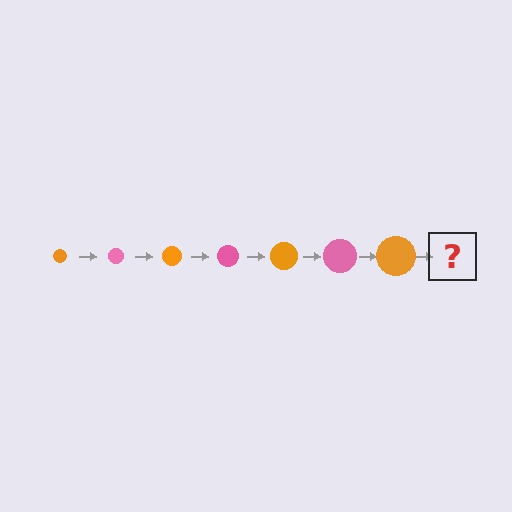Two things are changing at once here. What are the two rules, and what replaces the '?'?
The two rules are that the circle grows larger each step and the color cycles through orange and pink. The '?' should be a pink circle, larger than the previous one.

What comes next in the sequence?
The next element should be a pink circle, larger than the previous one.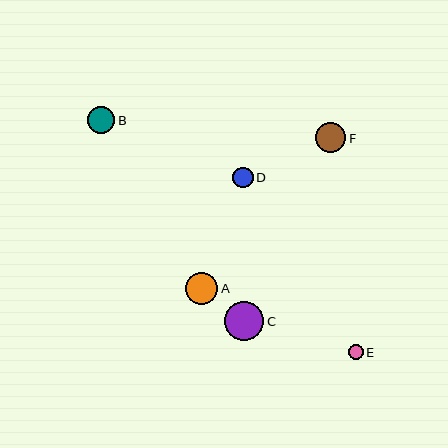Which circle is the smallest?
Circle E is the smallest with a size of approximately 15 pixels.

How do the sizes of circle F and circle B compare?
Circle F and circle B are approximately the same size.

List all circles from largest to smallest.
From largest to smallest: C, A, F, B, D, E.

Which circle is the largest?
Circle C is the largest with a size of approximately 39 pixels.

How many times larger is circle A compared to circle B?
Circle A is approximately 1.2 times the size of circle B.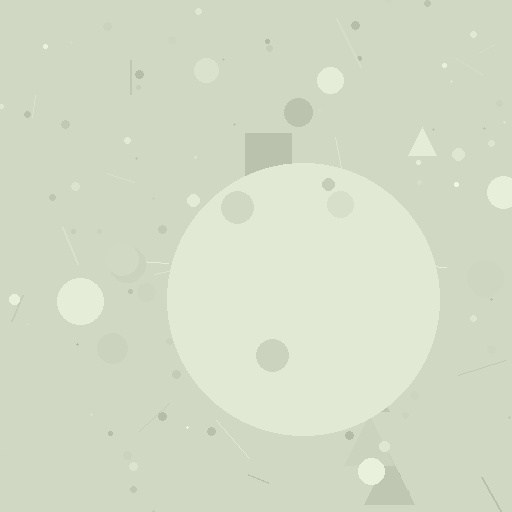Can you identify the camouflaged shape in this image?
The camouflaged shape is a circle.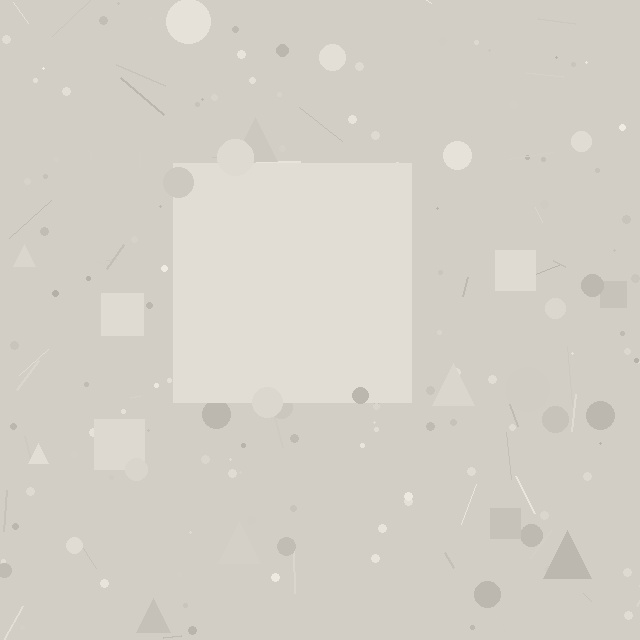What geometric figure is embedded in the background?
A square is embedded in the background.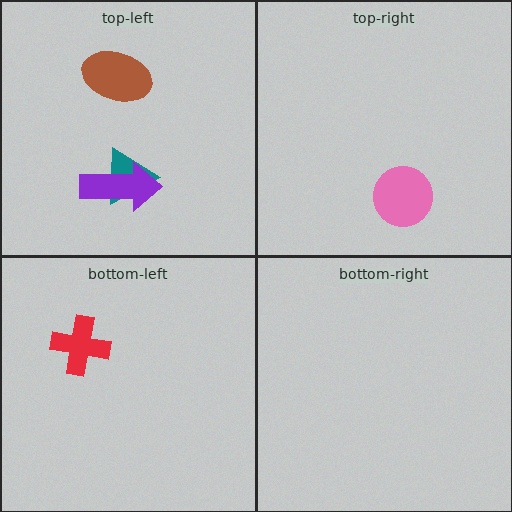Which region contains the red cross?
The bottom-left region.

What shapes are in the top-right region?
The pink circle.